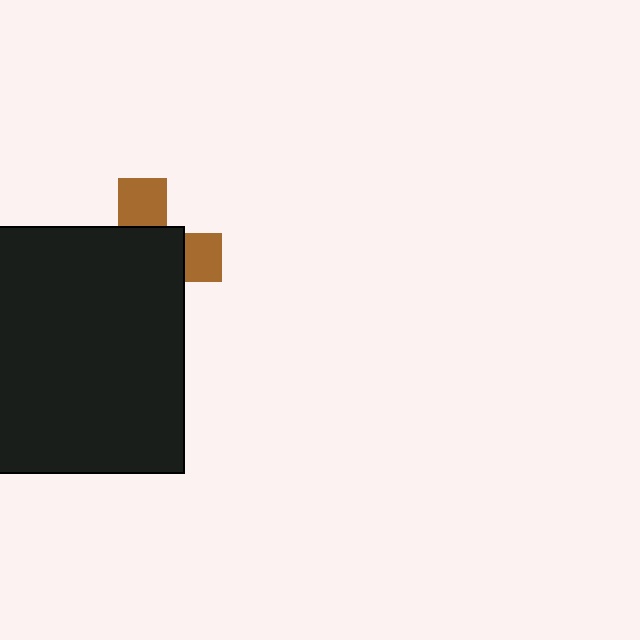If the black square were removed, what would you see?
You would see the complete brown cross.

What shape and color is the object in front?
The object in front is a black square.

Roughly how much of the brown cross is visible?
A small part of it is visible (roughly 31%).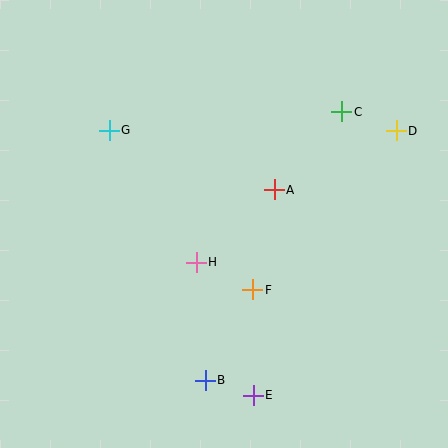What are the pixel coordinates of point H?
Point H is at (196, 262).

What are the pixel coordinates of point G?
Point G is at (109, 130).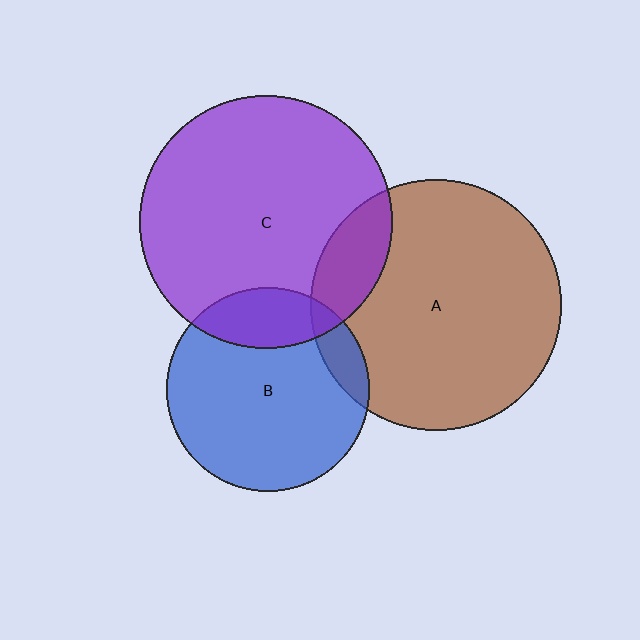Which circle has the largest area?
Circle C (purple).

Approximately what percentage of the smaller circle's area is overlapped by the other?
Approximately 20%.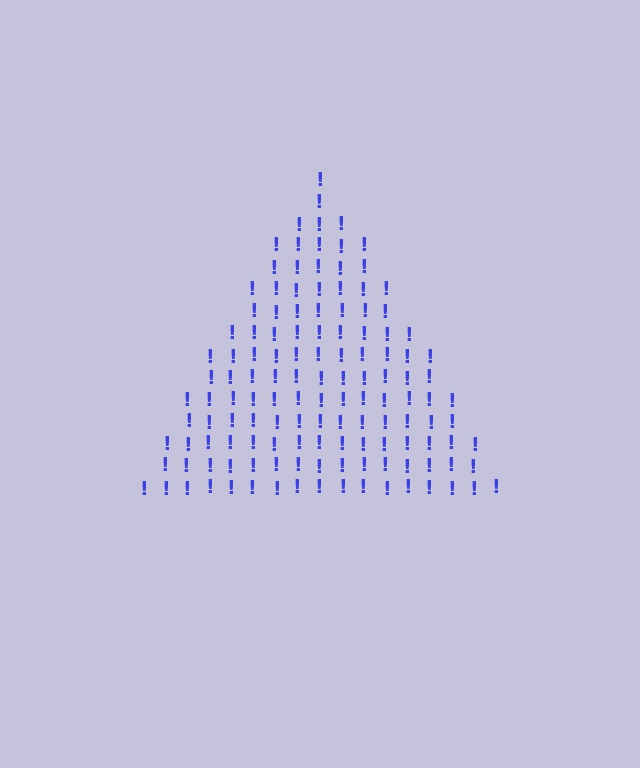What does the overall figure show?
The overall figure shows a triangle.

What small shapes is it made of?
It is made of small exclamation marks.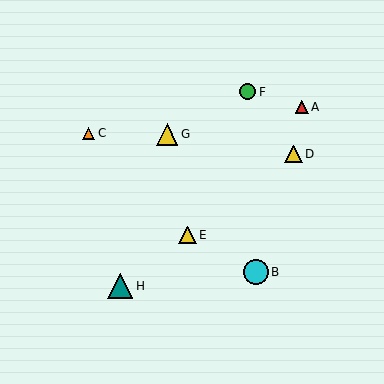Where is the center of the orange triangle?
The center of the orange triangle is at (89, 133).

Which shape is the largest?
The teal triangle (labeled H) is the largest.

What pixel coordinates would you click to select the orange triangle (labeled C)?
Click at (89, 133) to select the orange triangle C.